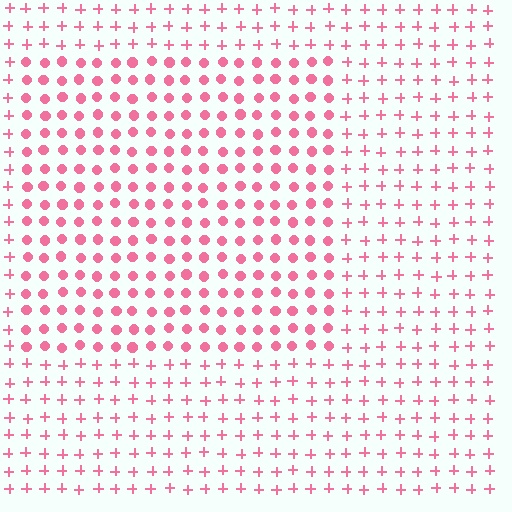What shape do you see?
I see a rectangle.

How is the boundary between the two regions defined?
The boundary is defined by a change in element shape: circles inside vs. plus signs outside. All elements share the same color and spacing.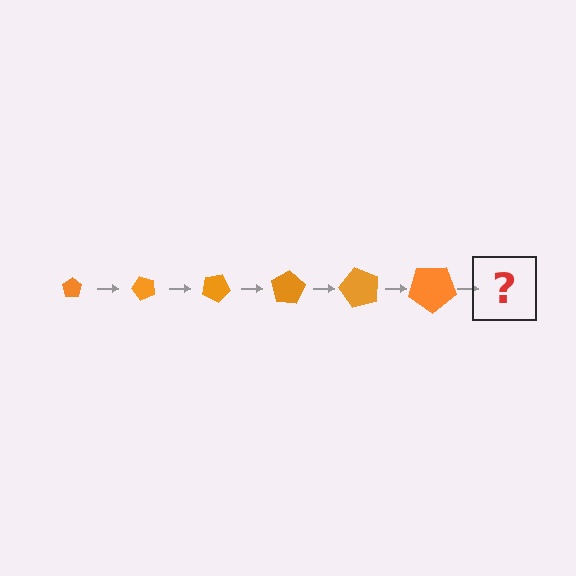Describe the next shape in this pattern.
It should be a pentagon, larger than the previous one and rotated 300 degrees from the start.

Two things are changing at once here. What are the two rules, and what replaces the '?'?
The two rules are that the pentagon grows larger each step and it rotates 50 degrees each step. The '?' should be a pentagon, larger than the previous one and rotated 300 degrees from the start.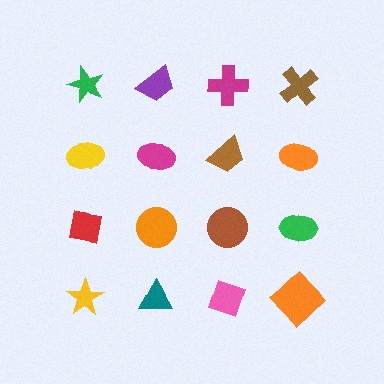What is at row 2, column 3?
A brown trapezoid.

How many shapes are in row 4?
4 shapes.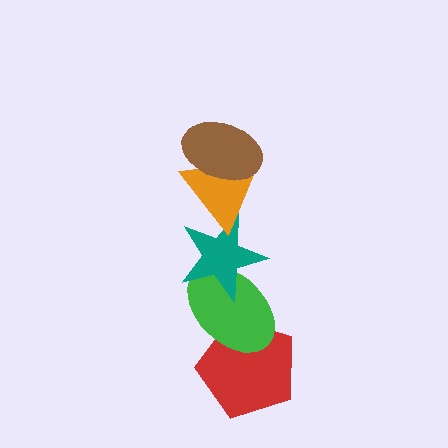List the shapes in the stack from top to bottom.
From top to bottom: the brown ellipse, the orange triangle, the teal star, the green ellipse, the red pentagon.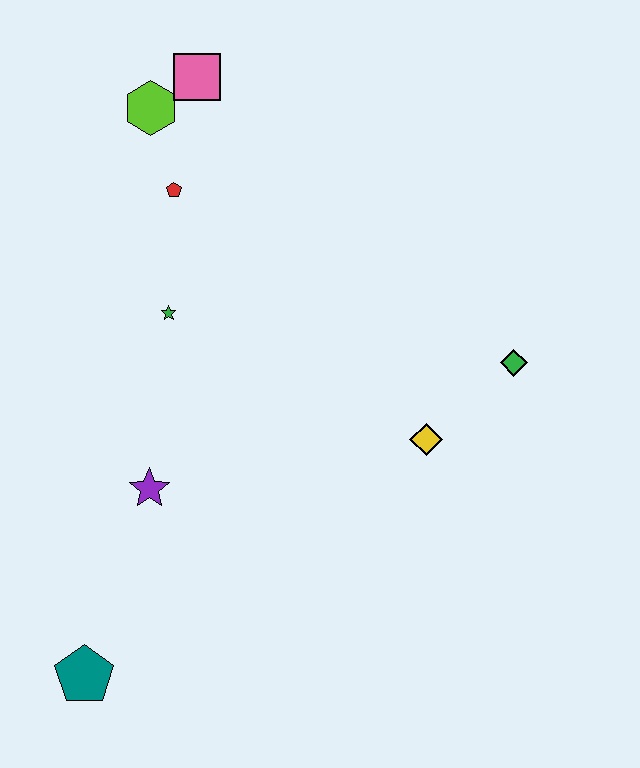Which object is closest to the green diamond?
The yellow diamond is closest to the green diamond.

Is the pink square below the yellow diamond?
No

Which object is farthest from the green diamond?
The teal pentagon is farthest from the green diamond.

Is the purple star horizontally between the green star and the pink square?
No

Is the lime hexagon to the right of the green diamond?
No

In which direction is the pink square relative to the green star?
The pink square is above the green star.